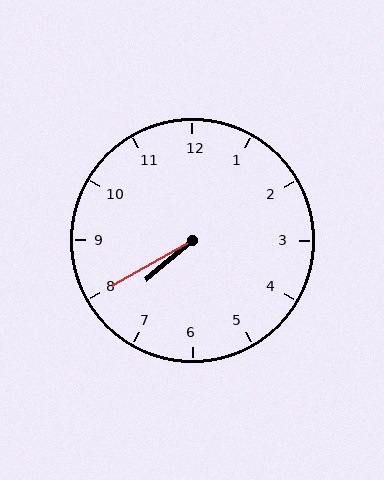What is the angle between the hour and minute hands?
Approximately 10 degrees.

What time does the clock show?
7:40.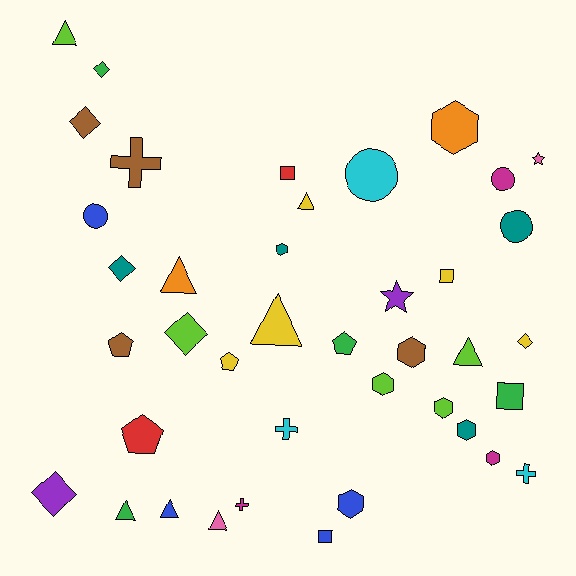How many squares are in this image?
There are 4 squares.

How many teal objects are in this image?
There are 4 teal objects.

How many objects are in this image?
There are 40 objects.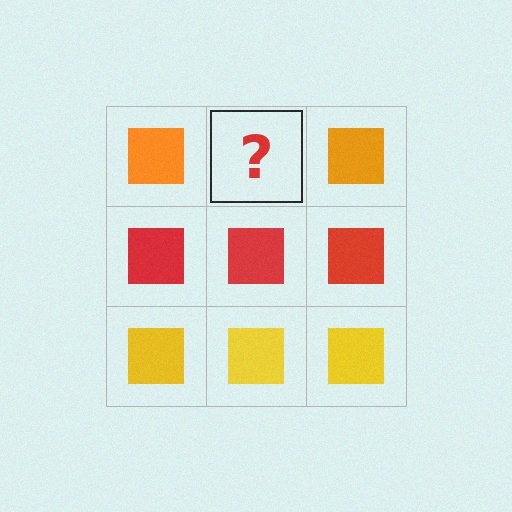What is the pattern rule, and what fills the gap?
The rule is that each row has a consistent color. The gap should be filled with an orange square.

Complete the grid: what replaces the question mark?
The question mark should be replaced with an orange square.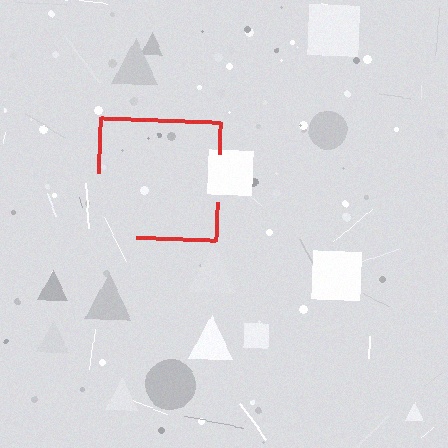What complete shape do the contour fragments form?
The contour fragments form a square.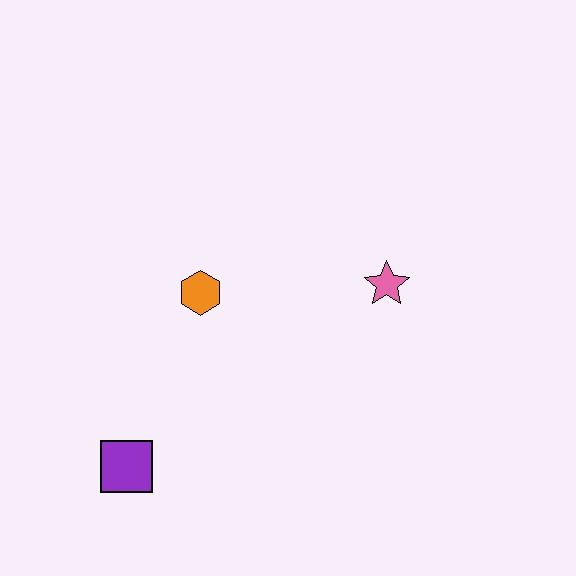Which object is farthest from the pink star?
The purple square is farthest from the pink star.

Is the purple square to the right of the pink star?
No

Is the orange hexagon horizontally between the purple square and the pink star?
Yes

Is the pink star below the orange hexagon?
No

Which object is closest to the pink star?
The orange hexagon is closest to the pink star.